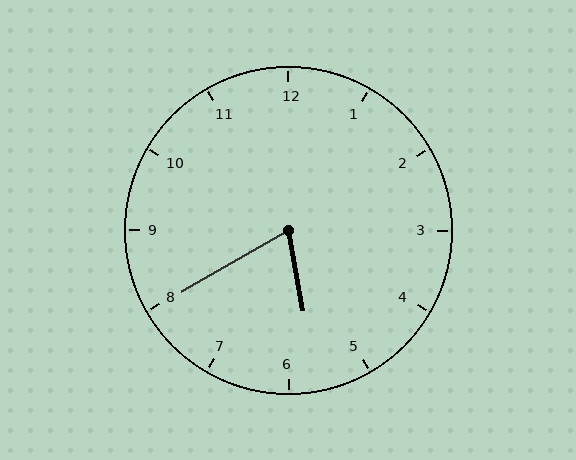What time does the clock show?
5:40.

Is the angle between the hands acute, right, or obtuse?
It is acute.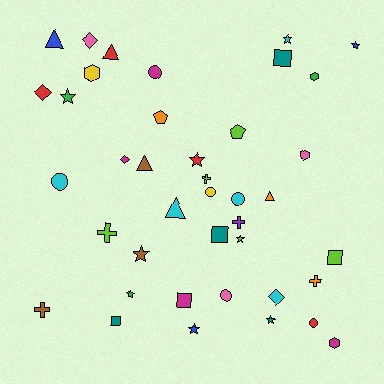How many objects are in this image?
There are 40 objects.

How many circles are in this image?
There are 6 circles.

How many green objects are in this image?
There are 3 green objects.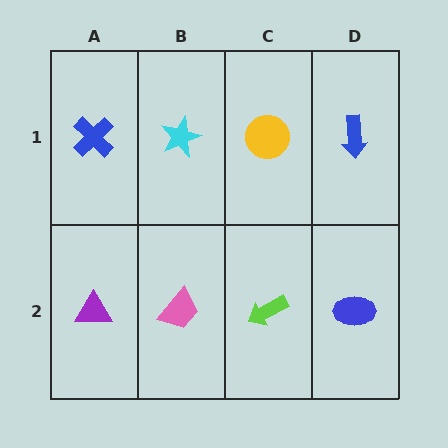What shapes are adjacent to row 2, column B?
A cyan star (row 1, column B), a purple triangle (row 2, column A), a lime arrow (row 2, column C).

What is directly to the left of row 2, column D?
A lime arrow.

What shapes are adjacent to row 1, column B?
A pink trapezoid (row 2, column B), a blue cross (row 1, column A), a yellow circle (row 1, column C).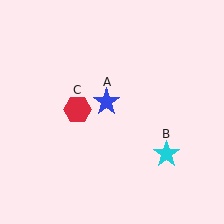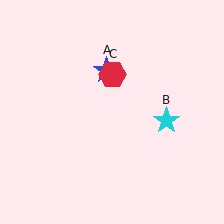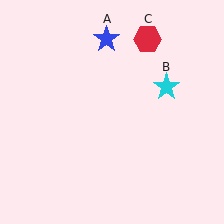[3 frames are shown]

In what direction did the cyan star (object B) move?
The cyan star (object B) moved up.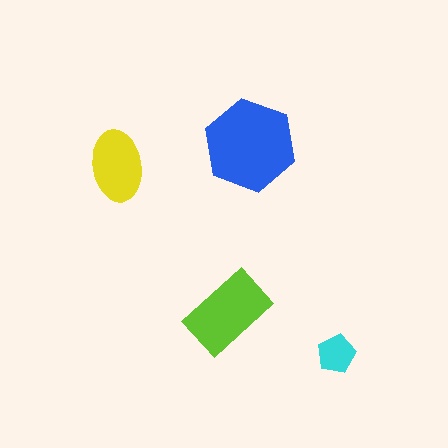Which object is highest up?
The blue hexagon is topmost.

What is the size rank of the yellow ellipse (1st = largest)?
3rd.